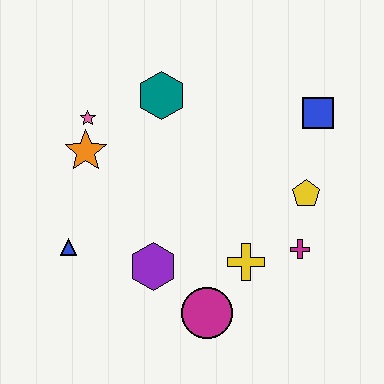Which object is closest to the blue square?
The yellow pentagon is closest to the blue square.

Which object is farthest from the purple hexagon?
The blue square is farthest from the purple hexagon.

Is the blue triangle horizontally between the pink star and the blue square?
No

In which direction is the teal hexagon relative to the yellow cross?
The teal hexagon is above the yellow cross.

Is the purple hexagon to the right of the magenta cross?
No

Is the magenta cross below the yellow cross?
No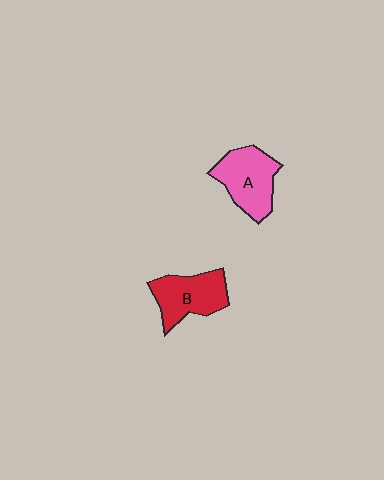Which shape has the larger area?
Shape A (pink).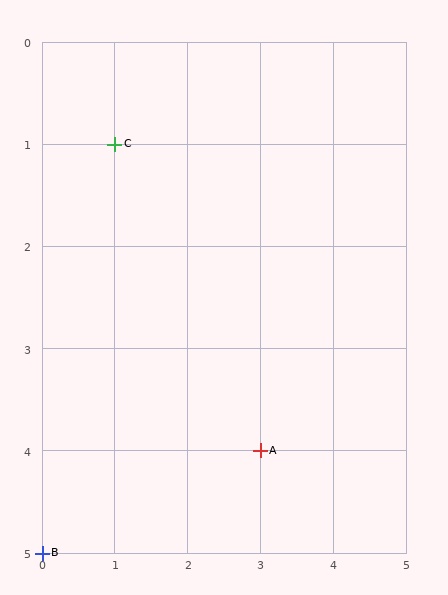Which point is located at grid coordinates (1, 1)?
Point C is at (1, 1).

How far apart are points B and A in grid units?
Points B and A are 3 columns and 1 row apart (about 3.2 grid units diagonally).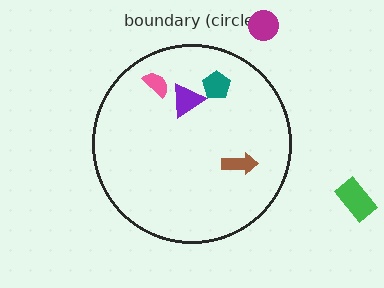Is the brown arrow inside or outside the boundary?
Inside.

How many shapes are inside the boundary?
4 inside, 2 outside.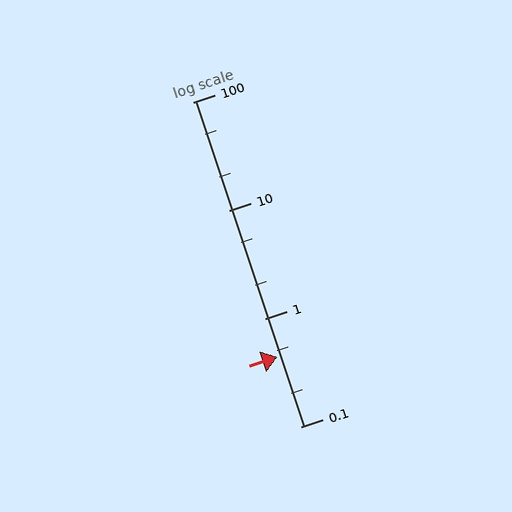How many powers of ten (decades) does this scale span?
The scale spans 3 decades, from 0.1 to 100.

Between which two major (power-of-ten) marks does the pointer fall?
The pointer is between 0.1 and 1.